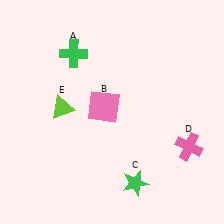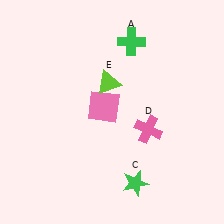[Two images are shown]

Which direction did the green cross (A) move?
The green cross (A) moved right.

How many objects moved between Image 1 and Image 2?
3 objects moved between the two images.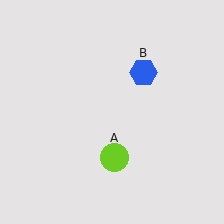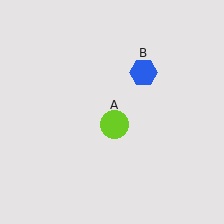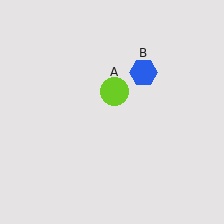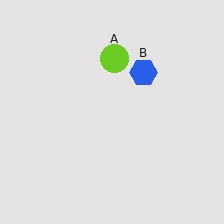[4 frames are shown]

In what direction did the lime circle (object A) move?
The lime circle (object A) moved up.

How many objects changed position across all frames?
1 object changed position: lime circle (object A).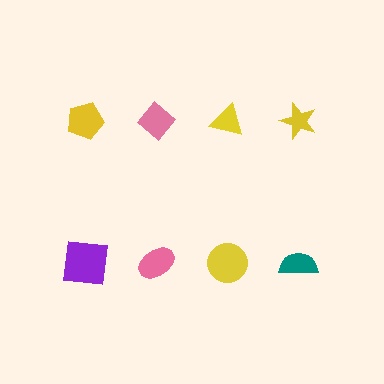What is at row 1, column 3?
A yellow triangle.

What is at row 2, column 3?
A yellow circle.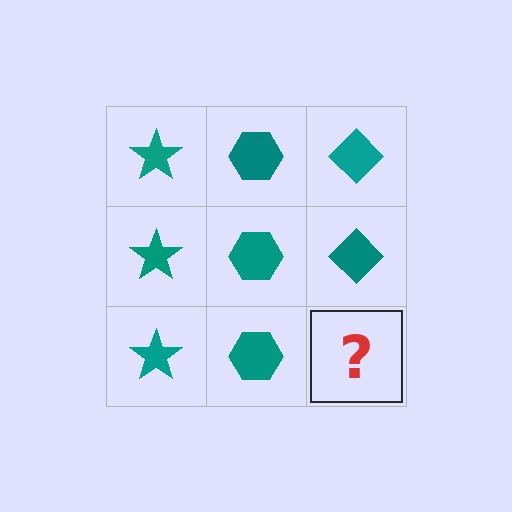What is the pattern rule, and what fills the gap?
The rule is that each column has a consistent shape. The gap should be filled with a teal diamond.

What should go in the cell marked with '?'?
The missing cell should contain a teal diamond.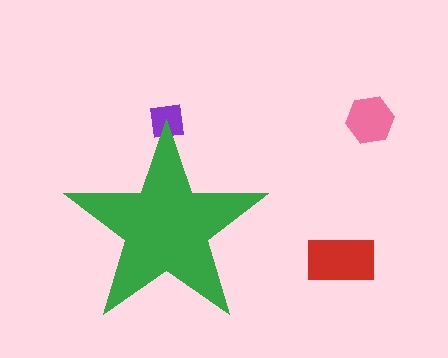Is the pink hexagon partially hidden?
No, the pink hexagon is fully visible.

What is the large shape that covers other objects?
A green star.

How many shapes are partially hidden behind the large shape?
1 shape is partially hidden.